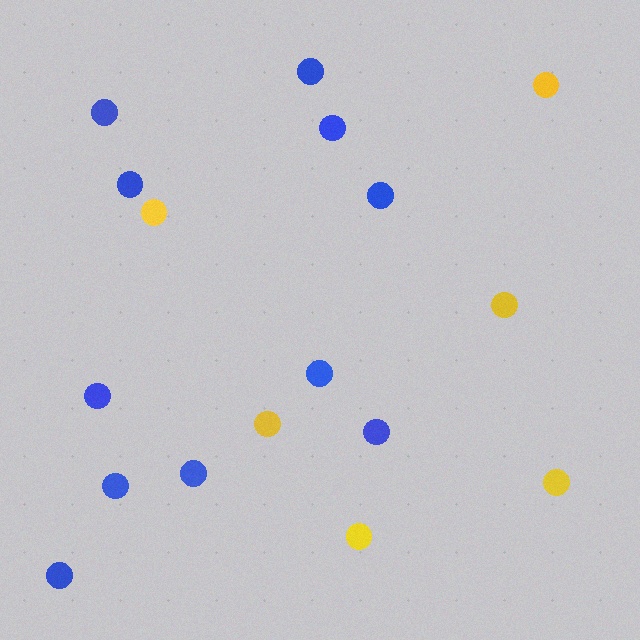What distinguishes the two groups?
There are 2 groups: one group of blue circles (11) and one group of yellow circles (6).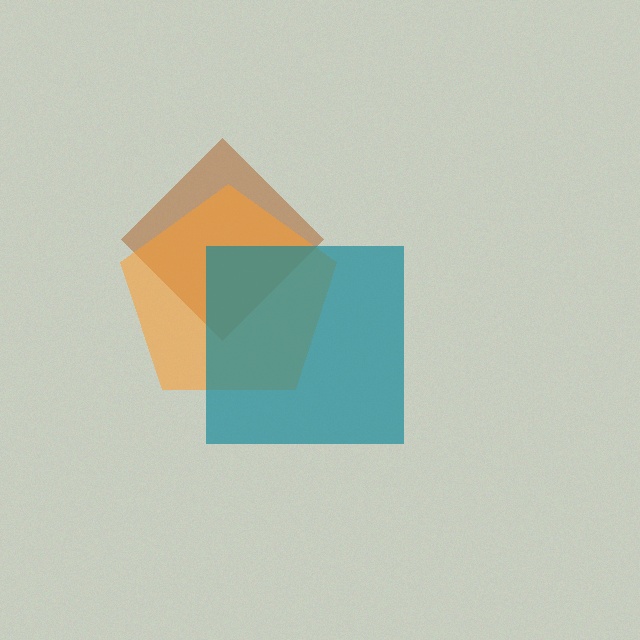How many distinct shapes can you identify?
There are 3 distinct shapes: a brown diamond, an orange pentagon, a teal square.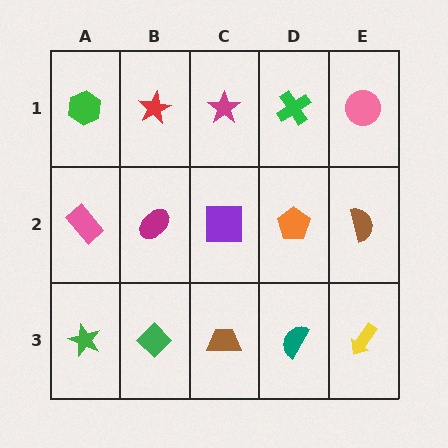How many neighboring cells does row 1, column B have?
3.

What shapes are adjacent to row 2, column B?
A red star (row 1, column B), a green diamond (row 3, column B), a pink rectangle (row 2, column A), a purple square (row 2, column C).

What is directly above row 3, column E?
A brown semicircle.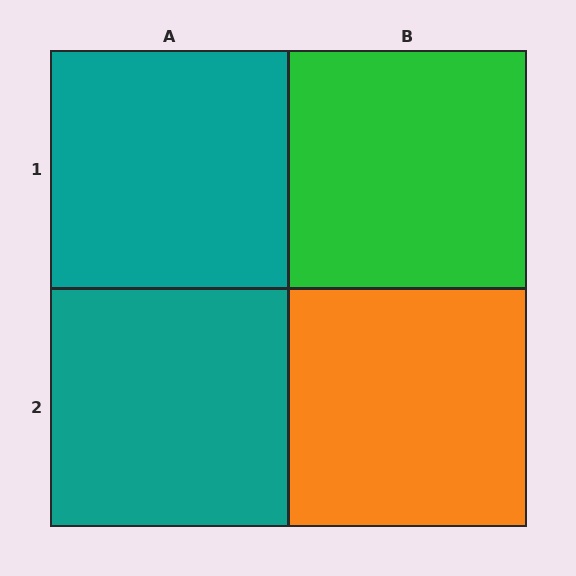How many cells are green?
1 cell is green.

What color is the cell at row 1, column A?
Teal.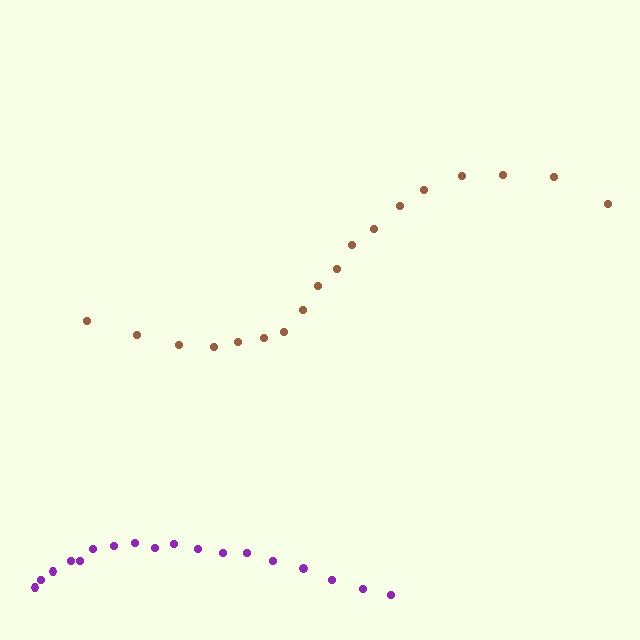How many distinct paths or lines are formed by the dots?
There are 2 distinct paths.